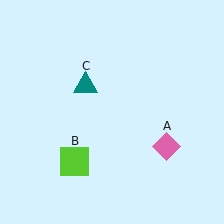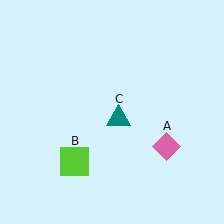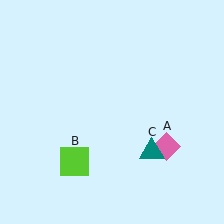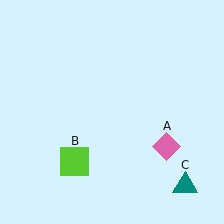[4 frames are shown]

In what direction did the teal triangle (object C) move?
The teal triangle (object C) moved down and to the right.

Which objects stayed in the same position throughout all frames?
Pink diamond (object A) and lime square (object B) remained stationary.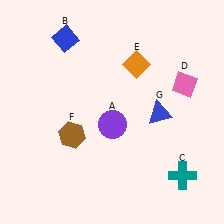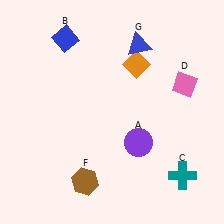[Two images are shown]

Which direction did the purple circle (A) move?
The purple circle (A) moved right.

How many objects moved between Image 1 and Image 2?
3 objects moved between the two images.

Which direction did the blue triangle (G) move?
The blue triangle (G) moved up.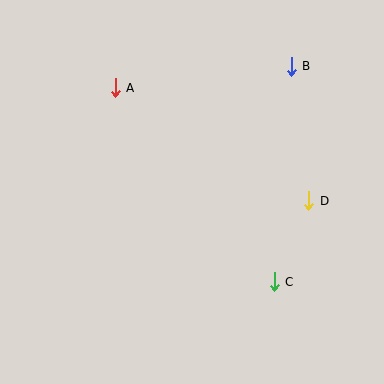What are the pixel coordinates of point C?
Point C is at (274, 282).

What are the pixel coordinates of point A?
Point A is at (115, 88).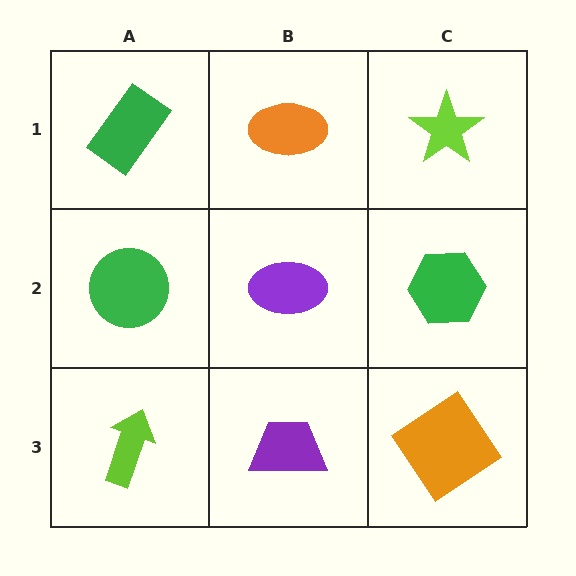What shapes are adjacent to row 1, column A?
A green circle (row 2, column A), an orange ellipse (row 1, column B).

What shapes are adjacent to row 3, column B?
A purple ellipse (row 2, column B), a lime arrow (row 3, column A), an orange diamond (row 3, column C).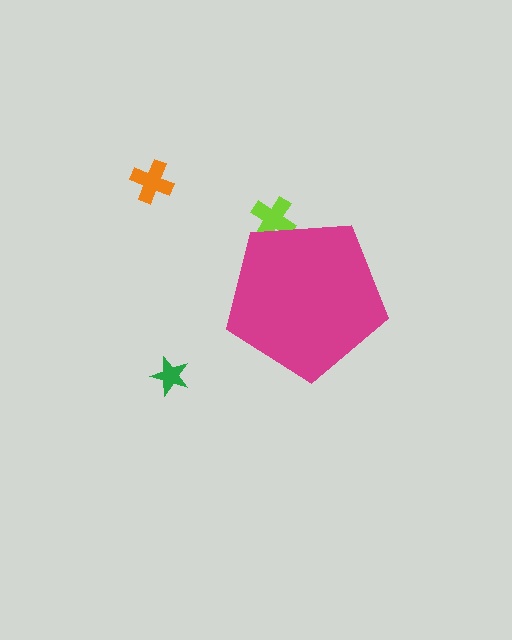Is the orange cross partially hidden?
No, the orange cross is fully visible.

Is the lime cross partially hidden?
Yes, the lime cross is partially hidden behind the magenta pentagon.